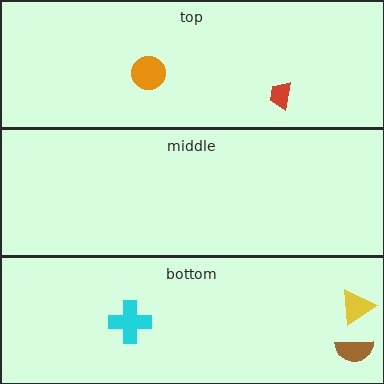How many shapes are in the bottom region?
3.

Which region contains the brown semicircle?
The bottom region.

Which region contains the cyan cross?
The bottom region.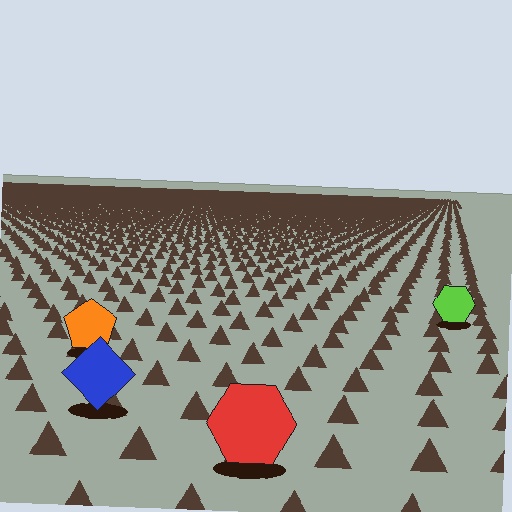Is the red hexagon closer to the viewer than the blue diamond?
Yes. The red hexagon is closer — you can tell from the texture gradient: the ground texture is coarser near it.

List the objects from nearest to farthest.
From nearest to farthest: the red hexagon, the blue diamond, the orange pentagon, the lime hexagon.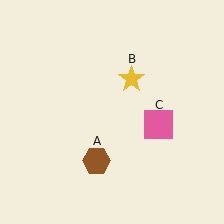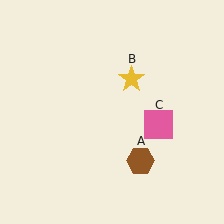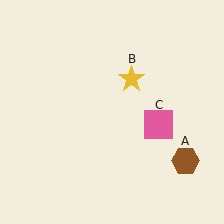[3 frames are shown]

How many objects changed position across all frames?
1 object changed position: brown hexagon (object A).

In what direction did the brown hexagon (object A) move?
The brown hexagon (object A) moved right.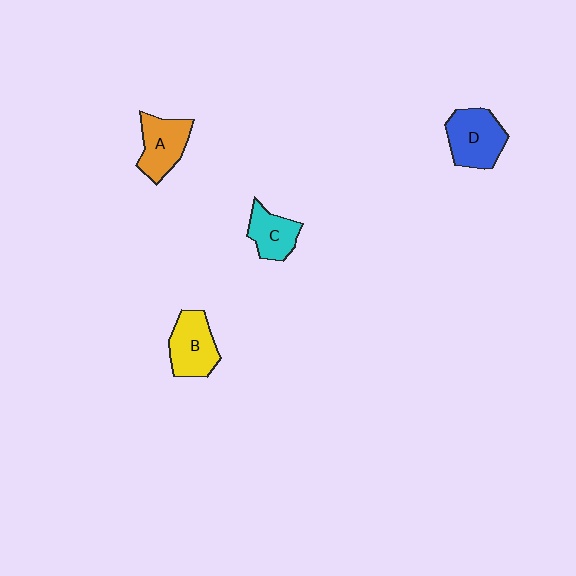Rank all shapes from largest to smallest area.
From largest to smallest: D (blue), B (yellow), A (orange), C (cyan).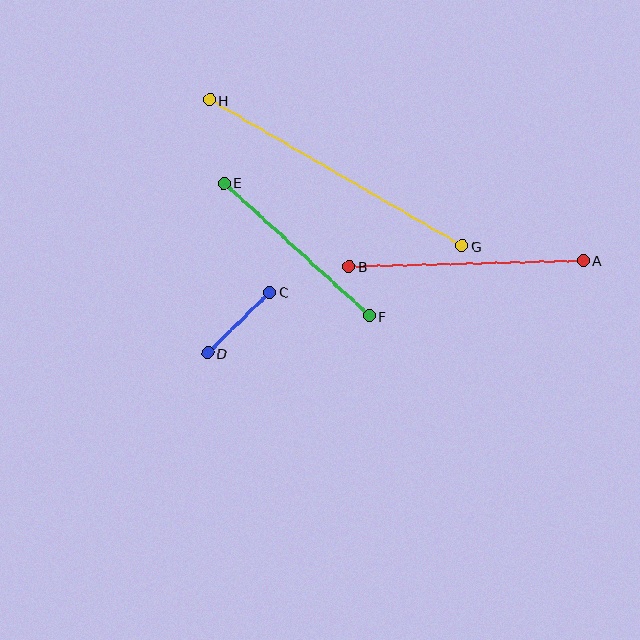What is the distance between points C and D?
The distance is approximately 87 pixels.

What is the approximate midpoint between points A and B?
The midpoint is at approximately (466, 263) pixels.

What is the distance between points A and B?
The distance is approximately 234 pixels.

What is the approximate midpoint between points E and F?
The midpoint is at approximately (297, 249) pixels.